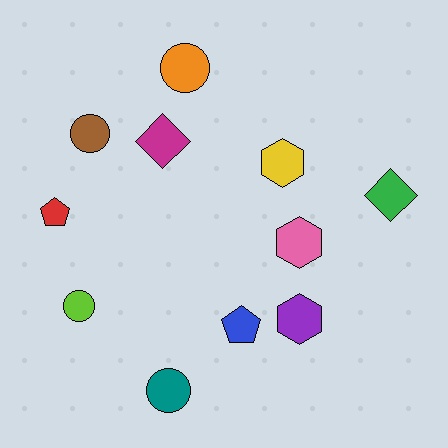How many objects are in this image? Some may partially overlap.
There are 11 objects.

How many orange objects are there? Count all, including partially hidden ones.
There is 1 orange object.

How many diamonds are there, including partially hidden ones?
There are 2 diamonds.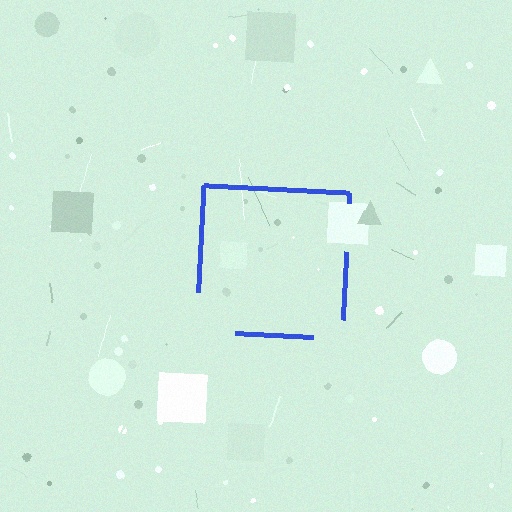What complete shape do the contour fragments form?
The contour fragments form a square.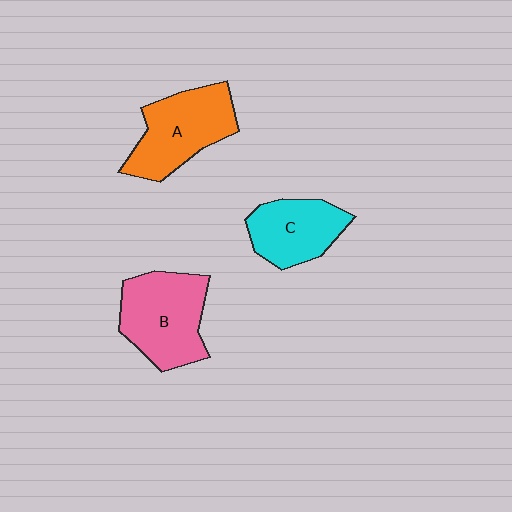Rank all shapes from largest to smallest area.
From largest to smallest: B (pink), A (orange), C (cyan).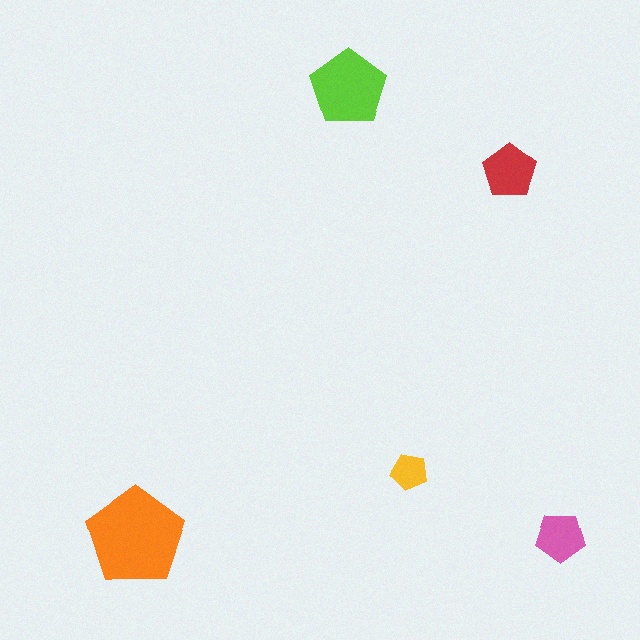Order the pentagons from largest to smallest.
the orange one, the lime one, the red one, the pink one, the yellow one.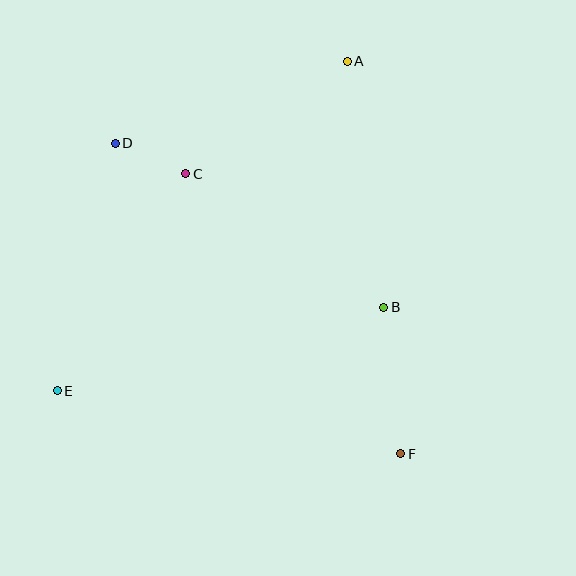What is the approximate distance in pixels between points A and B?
The distance between A and B is approximately 248 pixels.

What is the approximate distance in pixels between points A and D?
The distance between A and D is approximately 246 pixels.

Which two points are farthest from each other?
Points A and E are farthest from each other.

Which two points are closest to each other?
Points C and D are closest to each other.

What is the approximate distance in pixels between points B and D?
The distance between B and D is approximately 315 pixels.